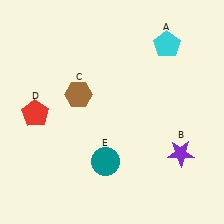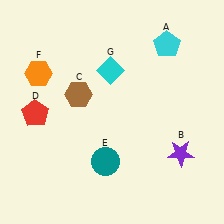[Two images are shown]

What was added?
An orange hexagon (F), a cyan diamond (G) were added in Image 2.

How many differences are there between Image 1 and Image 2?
There are 2 differences between the two images.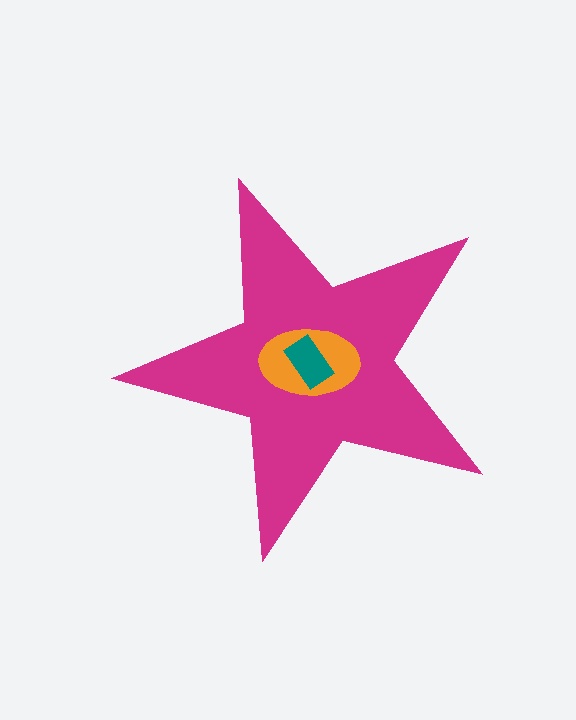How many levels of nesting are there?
3.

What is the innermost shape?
The teal rectangle.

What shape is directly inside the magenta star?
The orange ellipse.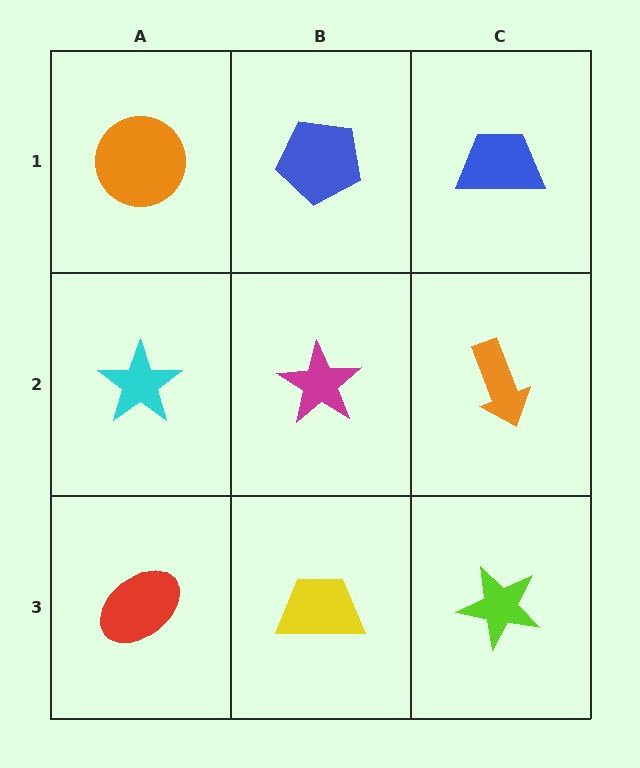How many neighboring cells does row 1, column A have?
2.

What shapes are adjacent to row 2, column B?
A blue pentagon (row 1, column B), a yellow trapezoid (row 3, column B), a cyan star (row 2, column A), an orange arrow (row 2, column C).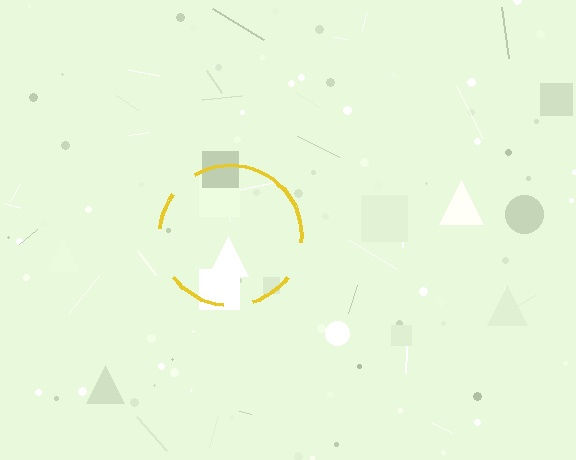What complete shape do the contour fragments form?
The contour fragments form a circle.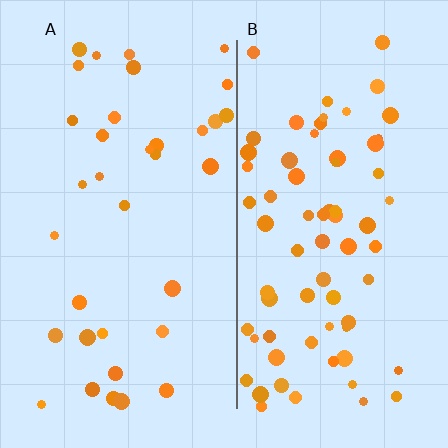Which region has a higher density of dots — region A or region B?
B (the right).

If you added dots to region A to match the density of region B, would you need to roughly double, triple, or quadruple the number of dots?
Approximately double.